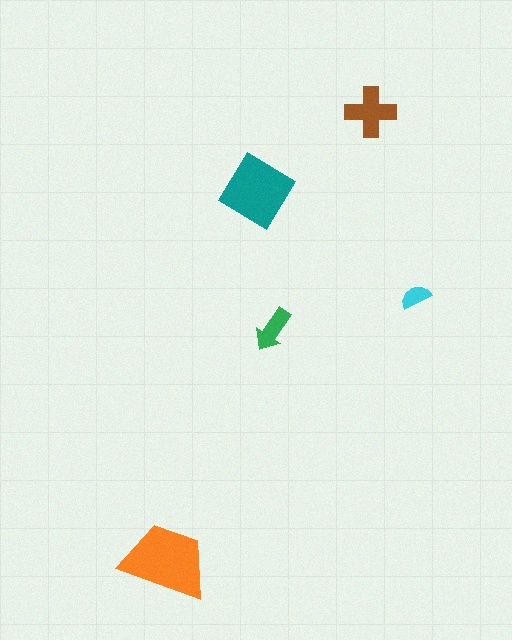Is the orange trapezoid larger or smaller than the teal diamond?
Larger.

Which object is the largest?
The orange trapezoid.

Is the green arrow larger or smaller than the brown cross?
Smaller.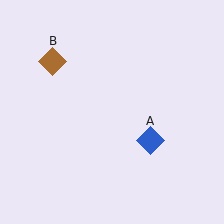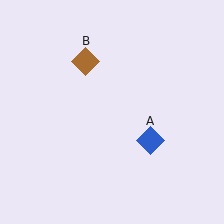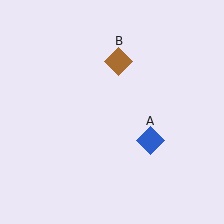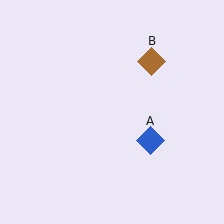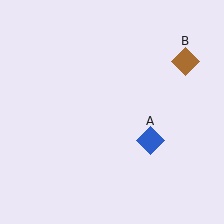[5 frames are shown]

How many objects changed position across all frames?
1 object changed position: brown diamond (object B).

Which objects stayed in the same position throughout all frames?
Blue diamond (object A) remained stationary.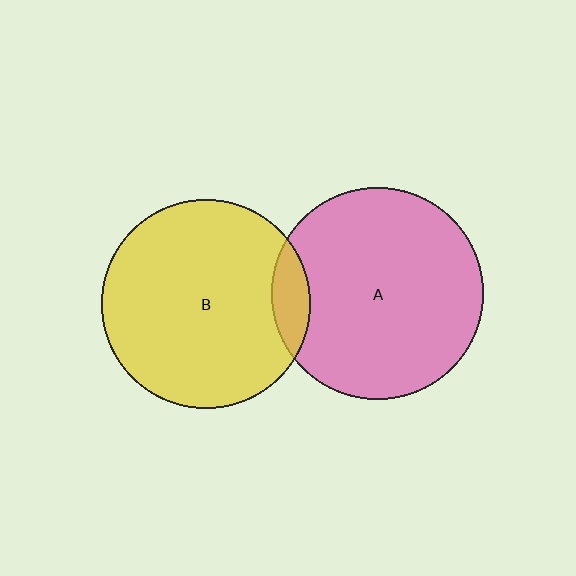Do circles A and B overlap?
Yes.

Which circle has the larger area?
Circle A (pink).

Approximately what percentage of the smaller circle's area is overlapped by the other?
Approximately 10%.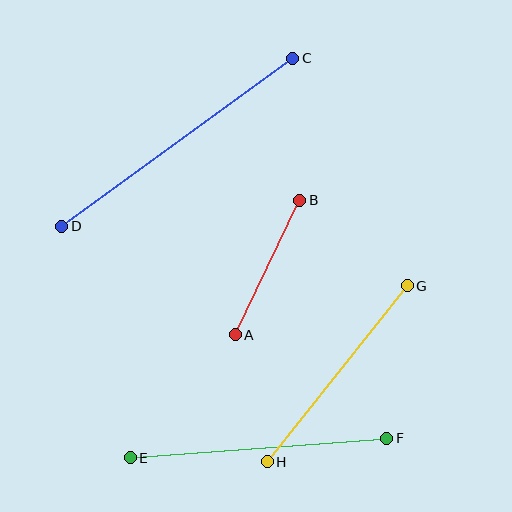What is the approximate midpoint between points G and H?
The midpoint is at approximately (337, 374) pixels.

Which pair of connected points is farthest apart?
Points C and D are farthest apart.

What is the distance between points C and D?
The distance is approximately 286 pixels.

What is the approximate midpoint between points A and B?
The midpoint is at approximately (268, 268) pixels.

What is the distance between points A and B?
The distance is approximately 149 pixels.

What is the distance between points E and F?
The distance is approximately 257 pixels.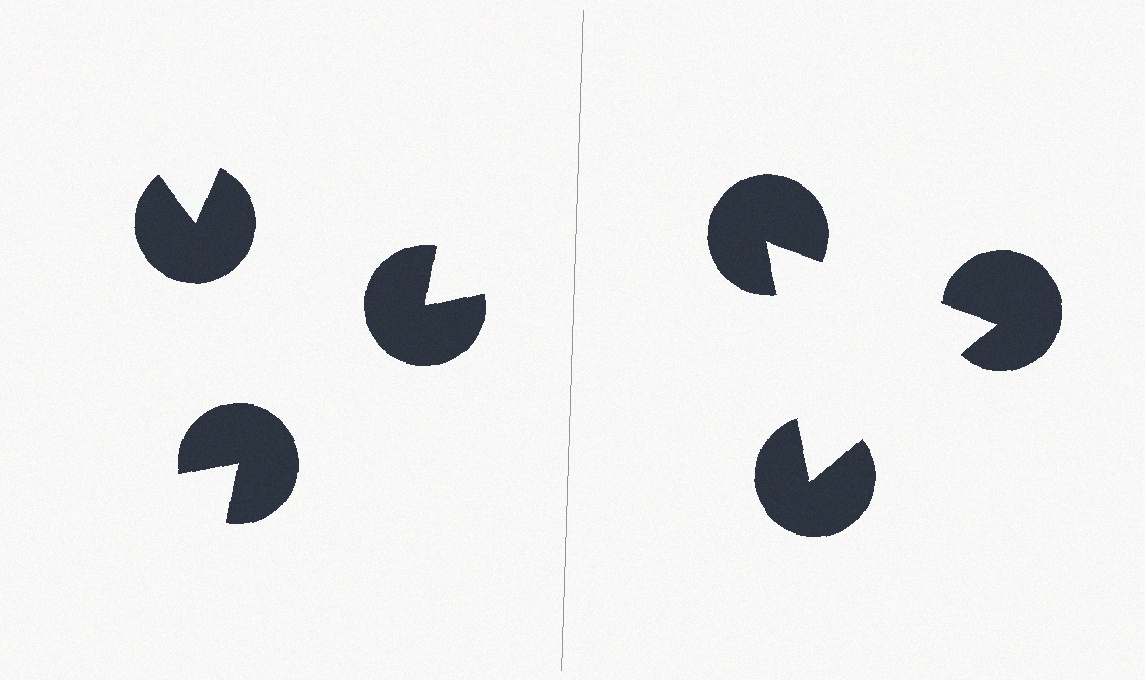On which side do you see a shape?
An illusory triangle appears on the right side. On the left side the wedge cuts are rotated, so no coherent shape forms.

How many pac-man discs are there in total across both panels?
6 — 3 on each side.